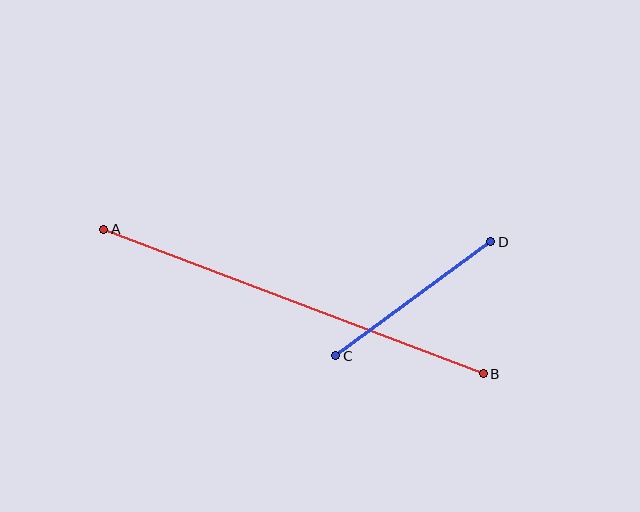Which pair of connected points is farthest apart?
Points A and B are farthest apart.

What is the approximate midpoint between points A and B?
The midpoint is at approximately (294, 302) pixels.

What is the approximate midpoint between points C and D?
The midpoint is at approximately (413, 299) pixels.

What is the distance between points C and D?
The distance is approximately 192 pixels.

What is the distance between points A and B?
The distance is approximately 406 pixels.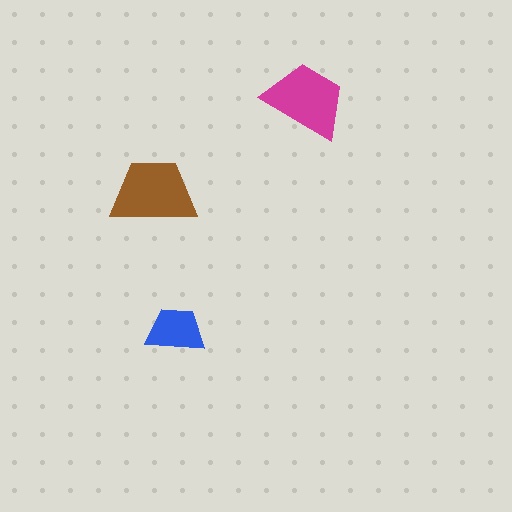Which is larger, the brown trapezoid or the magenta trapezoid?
The brown one.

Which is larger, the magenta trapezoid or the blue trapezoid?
The magenta one.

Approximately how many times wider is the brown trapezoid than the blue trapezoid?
About 1.5 times wider.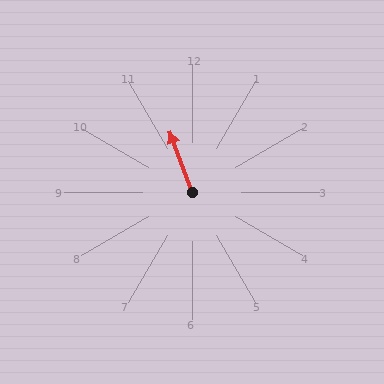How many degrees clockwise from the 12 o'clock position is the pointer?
Approximately 339 degrees.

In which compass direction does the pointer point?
North.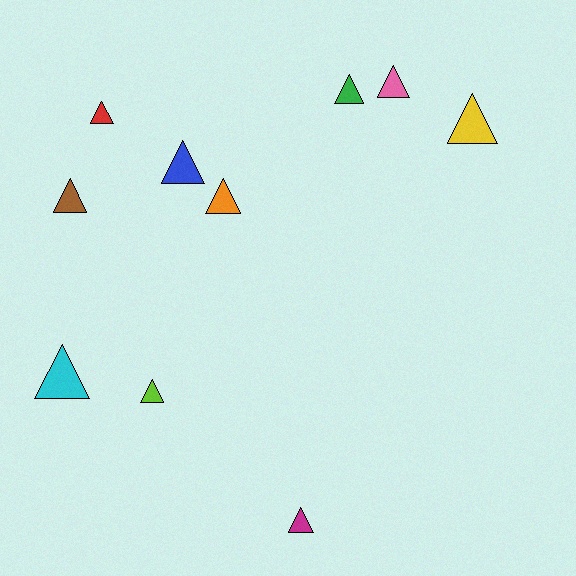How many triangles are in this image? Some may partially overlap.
There are 10 triangles.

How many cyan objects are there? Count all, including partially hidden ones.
There is 1 cyan object.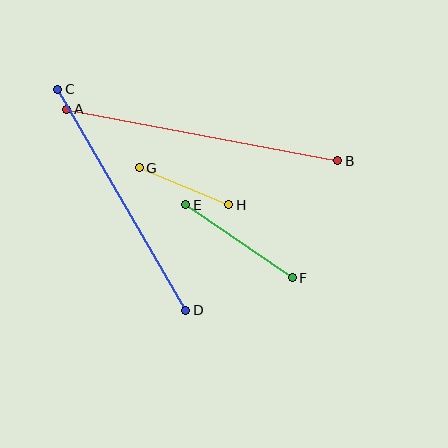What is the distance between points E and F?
The distance is approximately 129 pixels.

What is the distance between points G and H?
The distance is approximately 97 pixels.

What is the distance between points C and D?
The distance is approximately 255 pixels.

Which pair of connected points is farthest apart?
Points A and B are farthest apart.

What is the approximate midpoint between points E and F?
The midpoint is at approximately (239, 241) pixels.